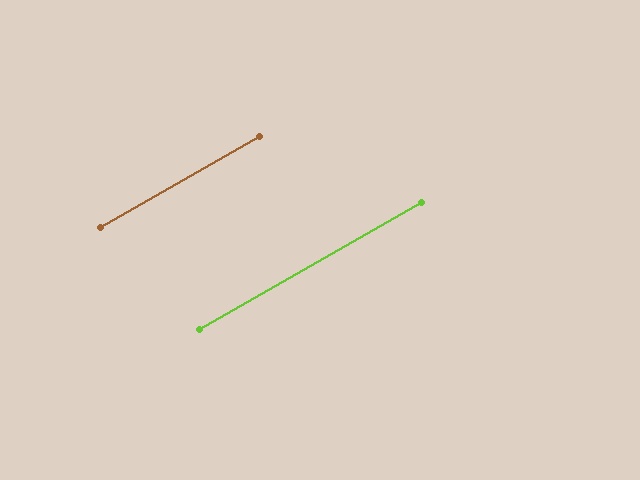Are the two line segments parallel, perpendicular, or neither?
Parallel — their directions differ by only 0.0°.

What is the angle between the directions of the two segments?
Approximately 0 degrees.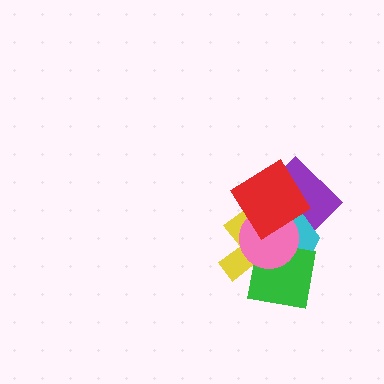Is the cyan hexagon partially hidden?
Yes, it is partially covered by another shape.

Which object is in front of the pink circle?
The red diamond is in front of the pink circle.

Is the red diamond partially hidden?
No, no other shape covers it.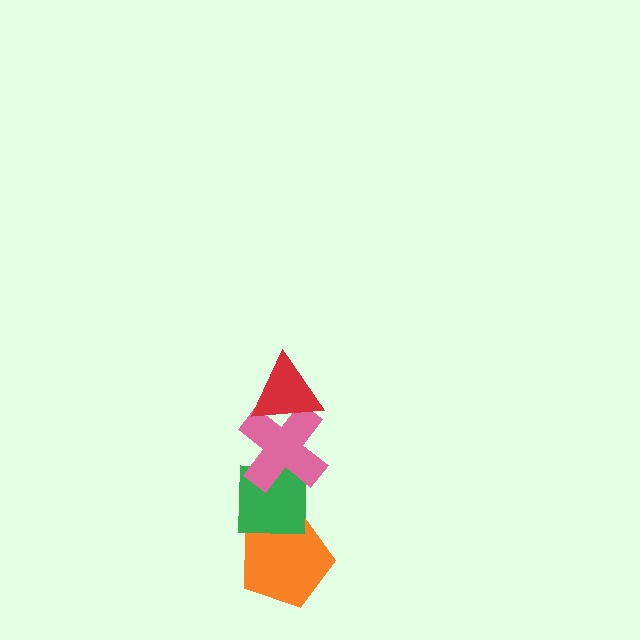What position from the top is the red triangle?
The red triangle is 1st from the top.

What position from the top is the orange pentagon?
The orange pentagon is 4th from the top.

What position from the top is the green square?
The green square is 3rd from the top.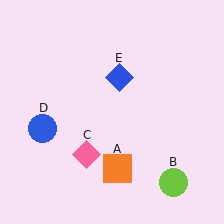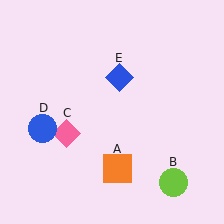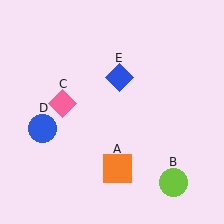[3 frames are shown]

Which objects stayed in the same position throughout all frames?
Orange square (object A) and lime circle (object B) and blue circle (object D) and blue diamond (object E) remained stationary.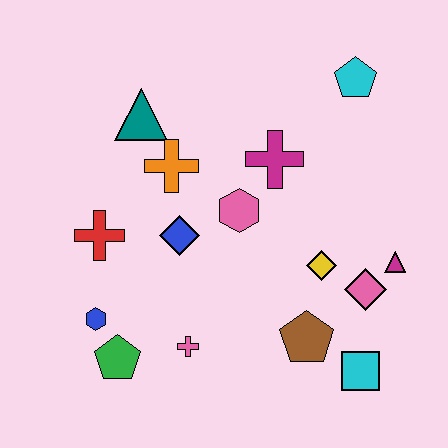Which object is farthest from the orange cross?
The cyan square is farthest from the orange cross.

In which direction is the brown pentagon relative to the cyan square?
The brown pentagon is to the left of the cyan square.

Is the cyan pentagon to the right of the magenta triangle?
No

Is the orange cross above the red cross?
Yes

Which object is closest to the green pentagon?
The blue hexagon is closest to the green pentagon.